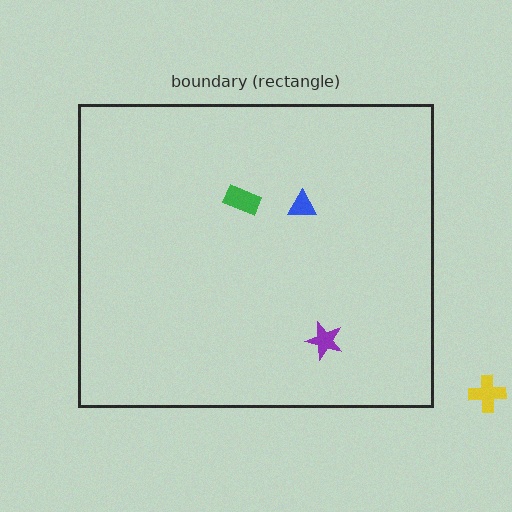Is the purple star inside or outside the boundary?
Inside.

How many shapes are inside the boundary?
3 inside, 1 outside.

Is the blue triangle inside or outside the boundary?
Inside.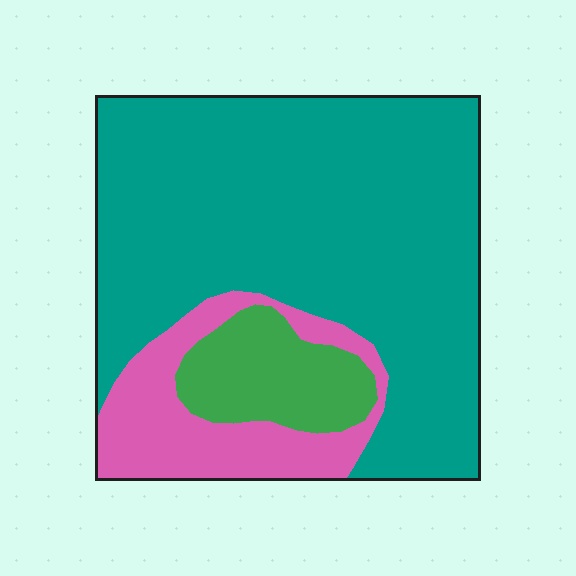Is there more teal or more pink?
Teal.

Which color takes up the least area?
Green, at roughly 10%.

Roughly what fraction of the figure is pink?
Pink takes up about one sixth (1/6) of the figure.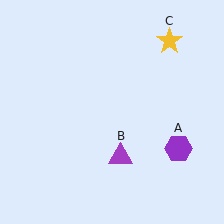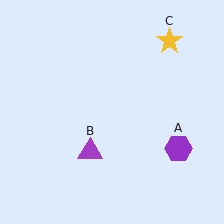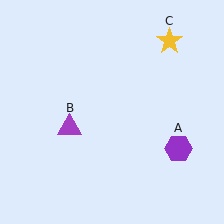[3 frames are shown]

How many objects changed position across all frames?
1 object changed position: purple triangle (object B).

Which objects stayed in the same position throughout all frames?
Purple hexagon (object A) and yellow star (object C) remained stationary.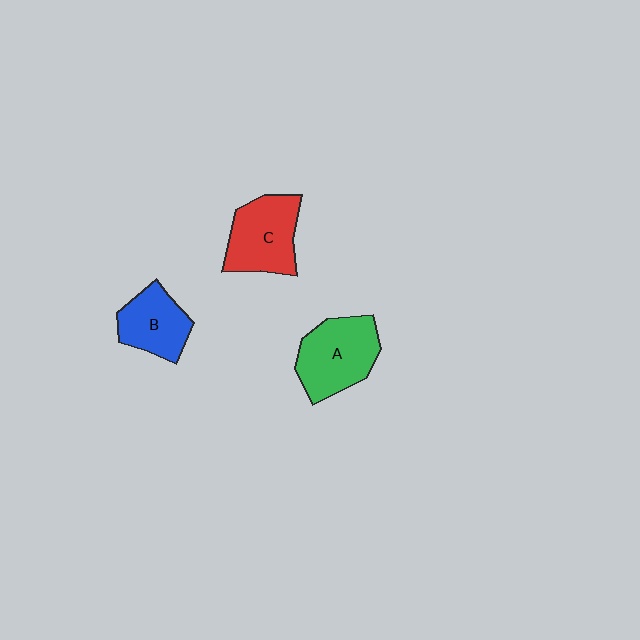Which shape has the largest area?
Shape A (green).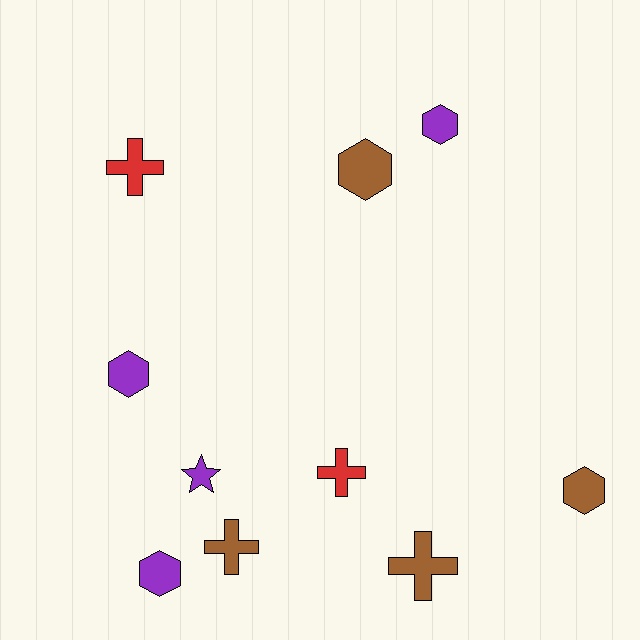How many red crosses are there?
There are 2 red crosses.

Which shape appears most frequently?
Hexagon, with 5 objects.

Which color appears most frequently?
Brown, with 4 objects.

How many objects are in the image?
There are 10 objects.